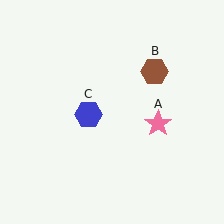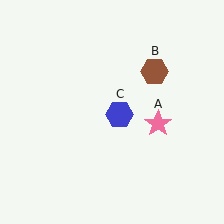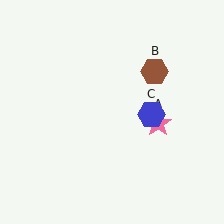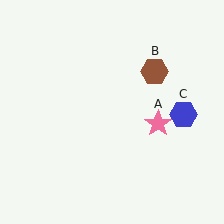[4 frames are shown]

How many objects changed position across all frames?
1 object changed position: blue hexagon (object C).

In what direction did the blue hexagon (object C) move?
The blue hexagon (object C) moved right.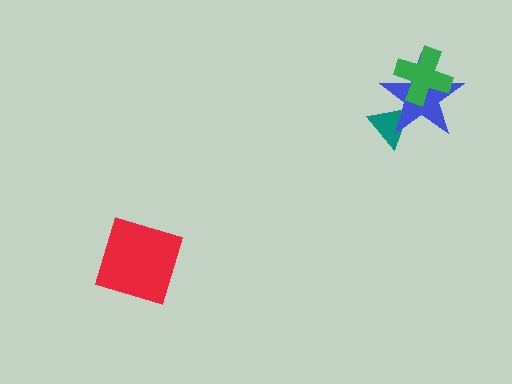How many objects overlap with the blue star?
2 objects overlap with the blue star.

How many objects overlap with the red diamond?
0 objects overlap with the red diamond.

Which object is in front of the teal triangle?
The blue star is in front of the teal triangle.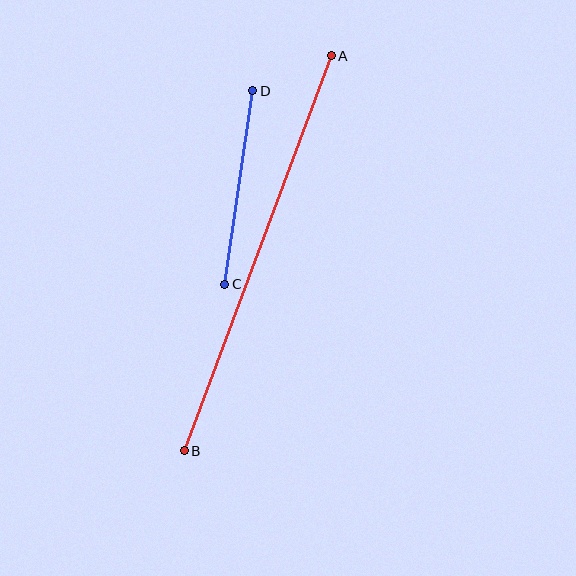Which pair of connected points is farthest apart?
Points A and B are farthest apart.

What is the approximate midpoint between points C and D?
The midpoint is at approximately (239, 188) pixels.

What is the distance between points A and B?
The distance is approximately 421 pixels.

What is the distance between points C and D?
The distance is approximately 195 pixels.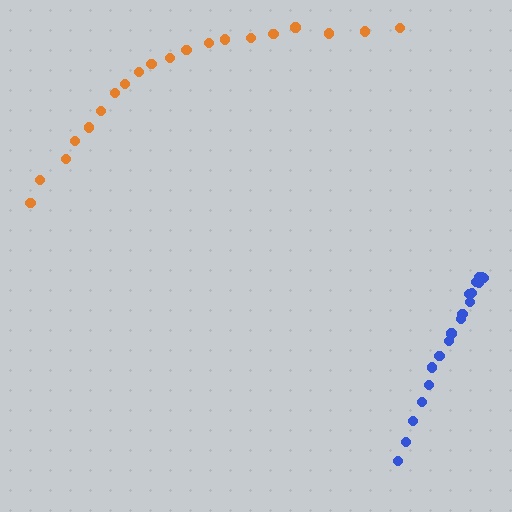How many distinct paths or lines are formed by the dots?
There are 2 distinct paths.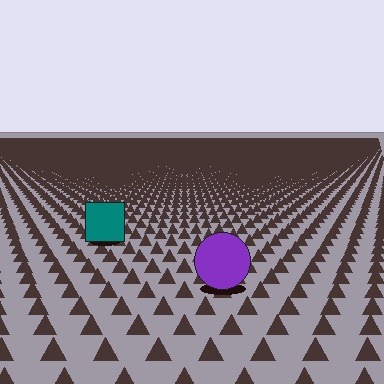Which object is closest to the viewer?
The purple circle is closest. The texture marks near it are larger and more spread out.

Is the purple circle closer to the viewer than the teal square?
Yes. The purple circle is closer — you can tell from the texture gradient: the ground texture is coarser near it.